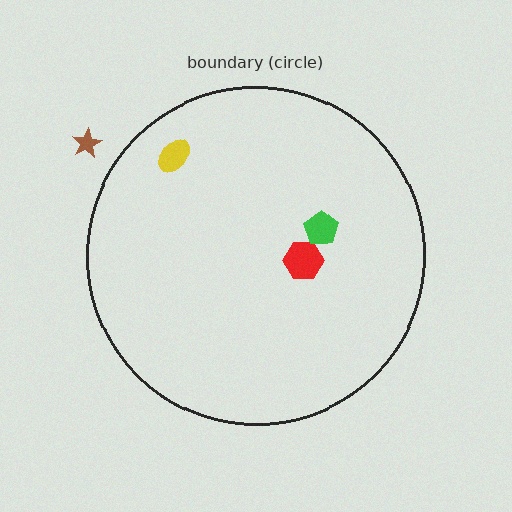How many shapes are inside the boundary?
3 inside, 1 outside.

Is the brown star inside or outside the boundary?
Outside.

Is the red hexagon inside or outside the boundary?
Inside.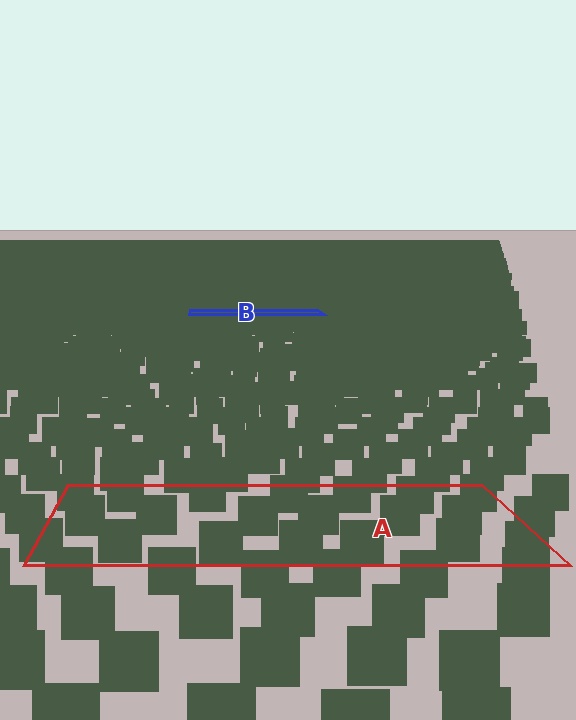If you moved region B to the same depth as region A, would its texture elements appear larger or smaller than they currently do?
They would appear larger. At a closer depth, the same texture elements are projected at a bigger on-screen size.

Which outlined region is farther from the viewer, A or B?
Region B is farther from the viewer — the texture elements inside it appear smaller and more densely packed.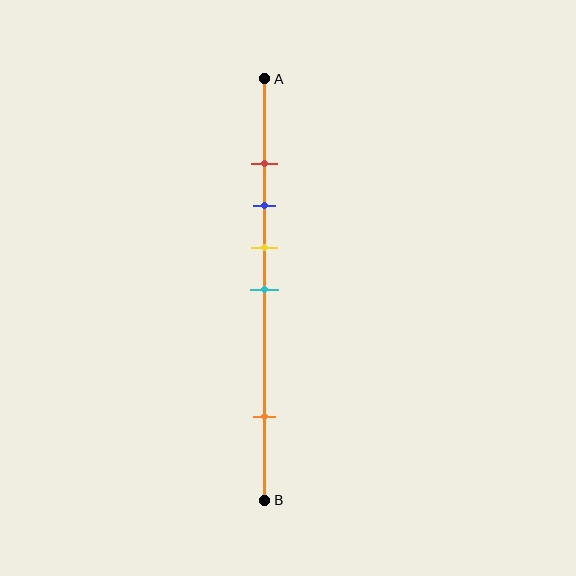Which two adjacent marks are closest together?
The red and blue marks are the closest adjacent pair.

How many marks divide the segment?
There are 5 marks dividing the segment.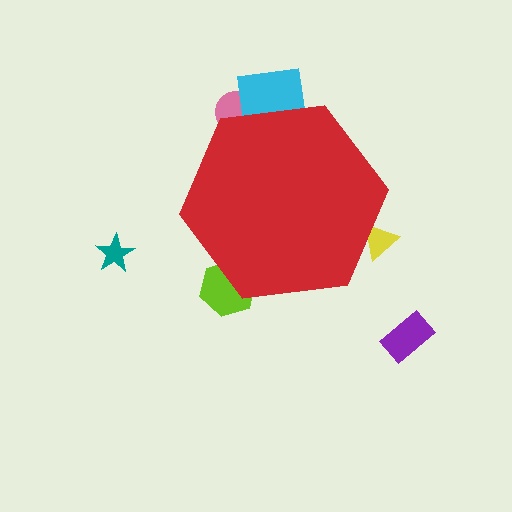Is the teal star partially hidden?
No, the teal star is fully visible.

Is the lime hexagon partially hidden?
Yes, the lime hexagon is partially hidden behind the red hexagon.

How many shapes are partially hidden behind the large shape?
4 shapes are partially hidden.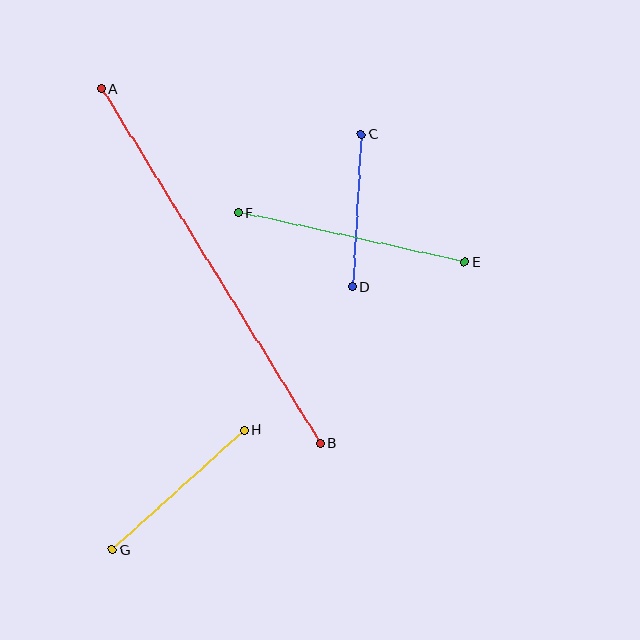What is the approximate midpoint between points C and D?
The midpoint is at approximately (357, 210) pixels.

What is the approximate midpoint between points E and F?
The midpoint is at approximately (351, 238) pixels.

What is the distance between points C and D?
The distance is approximately 153 pixels.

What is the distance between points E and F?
The distance is approximately 231 pixels.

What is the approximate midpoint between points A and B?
The midpoint is at approximately (211, 266) pixels.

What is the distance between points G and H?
The distance is approximately 178 pixels.